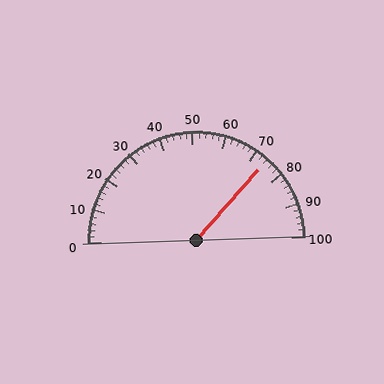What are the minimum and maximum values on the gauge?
The gauge ranges from 0 to 100.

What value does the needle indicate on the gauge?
The needle indicates approximately 74.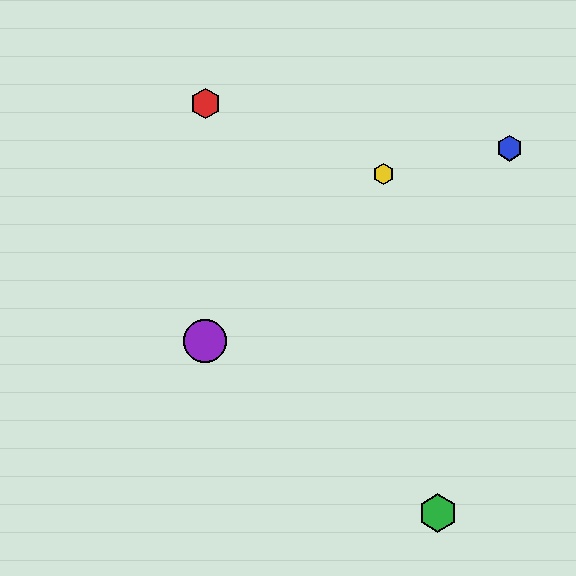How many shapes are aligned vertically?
2 shapes (the red hexagon, the purple circle) are aligned vertically.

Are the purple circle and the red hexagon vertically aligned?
Yes, both are at x≈205.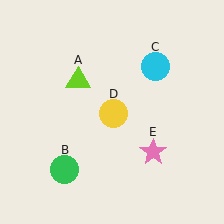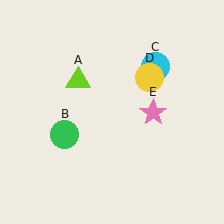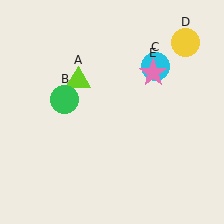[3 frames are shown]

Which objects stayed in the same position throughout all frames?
Lime triangle (object A) and cyan circle (object C) remained stationary.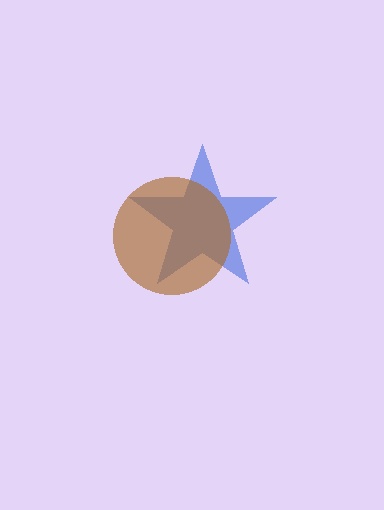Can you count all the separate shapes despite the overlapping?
Yes, there are 2 separate shapes.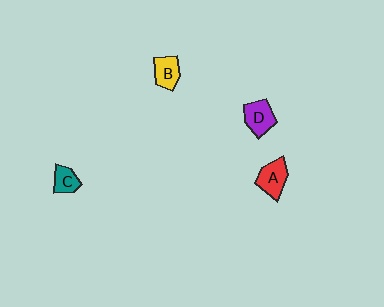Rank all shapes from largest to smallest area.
From largest to smallest: D (purple), A (red), B (yellow), C (teal).